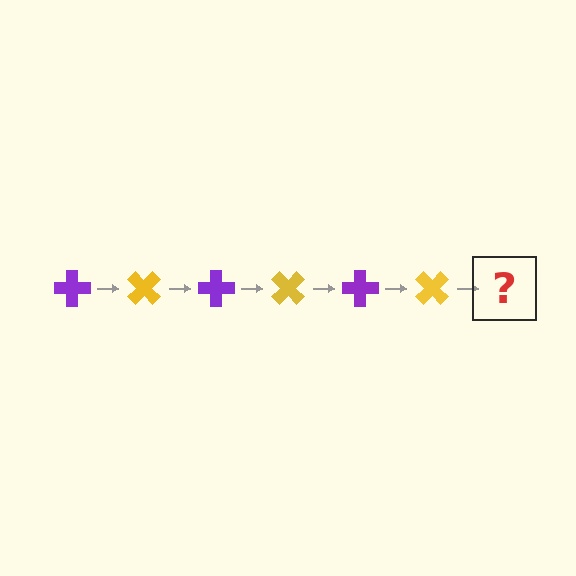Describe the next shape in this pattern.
It should be a purple cross, rotated 270 degrees from the start.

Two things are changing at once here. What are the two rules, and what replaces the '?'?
The two rules are that it rotates 45 degrees each step and the color cycles through purple and yellow. The '?' should be a purple cross, rotated 270 degrees from the start.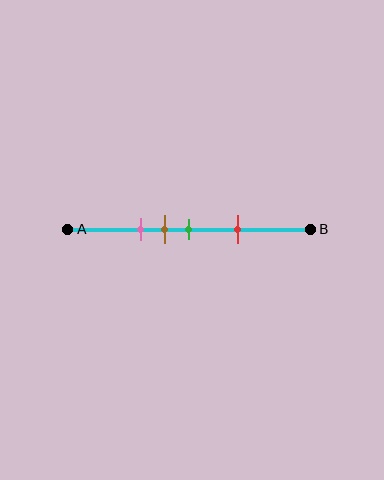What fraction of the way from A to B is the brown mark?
The brown mark is approximately 40% (0.4) of the way from A to B.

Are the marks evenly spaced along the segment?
No, the marks are not evenly spaced.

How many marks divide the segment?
There are 4 marks dividing the segment.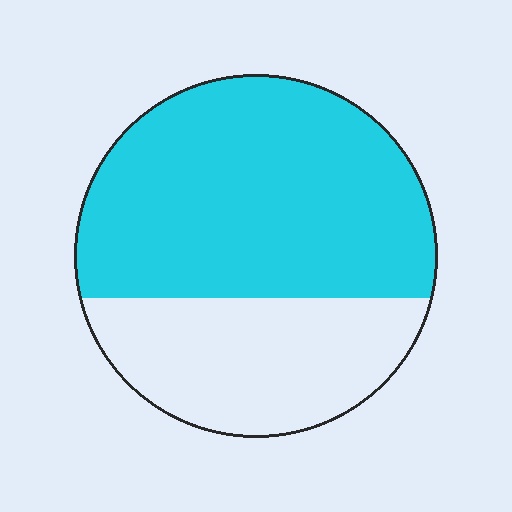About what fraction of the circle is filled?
About five eighths (5/8).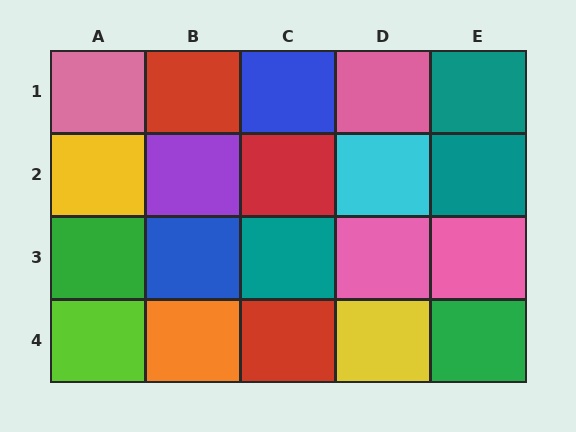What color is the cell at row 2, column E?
Teal.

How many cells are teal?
3 cells are teal.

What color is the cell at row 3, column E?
Pink.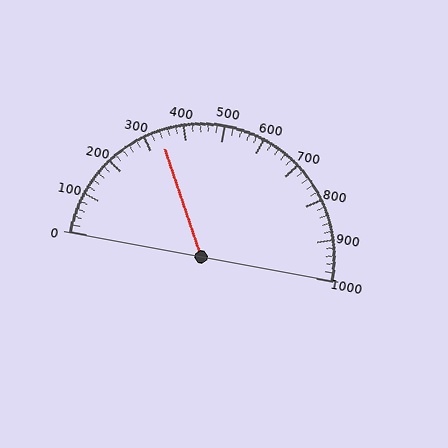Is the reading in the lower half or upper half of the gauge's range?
The reading is in the lower half of the range (0 to 1000).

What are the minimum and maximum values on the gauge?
The gauge ranges from 0 to 1000.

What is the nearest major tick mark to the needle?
The nearest major tick mark is 300.